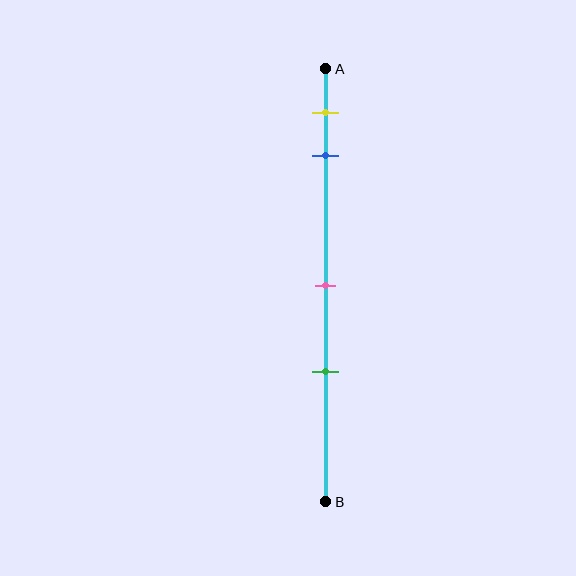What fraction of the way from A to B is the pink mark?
The pink mark is approximately 50% (0.5) of the way from A to B.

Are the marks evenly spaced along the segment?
No, the marks are not evenly spaced.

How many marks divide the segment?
There are 4 marks dividing the segment.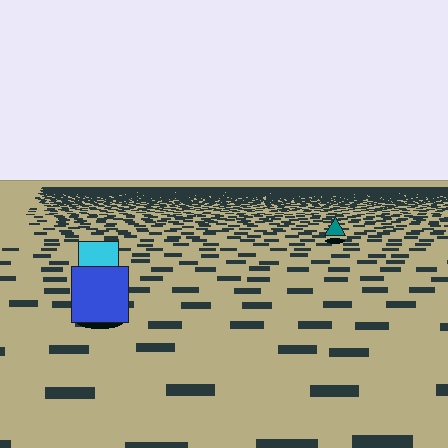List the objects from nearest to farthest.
From nearest to farthest: the blue square, the cyan square, the teal triangle.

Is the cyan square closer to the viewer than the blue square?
No. The blue square is closer — you can tell from the texture gradient: the ground texture is coarser near it.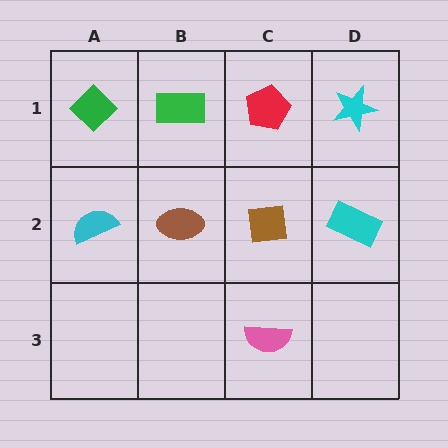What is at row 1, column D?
A cyan star.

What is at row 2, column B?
A brown ellipse.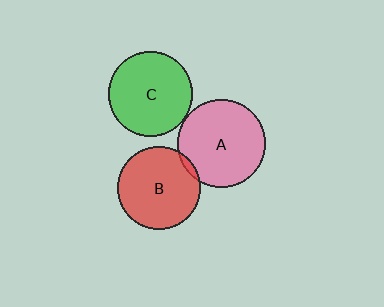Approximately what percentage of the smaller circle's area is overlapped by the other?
Approximately 5%.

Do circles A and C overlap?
Yes.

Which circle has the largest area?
Circle A (pink).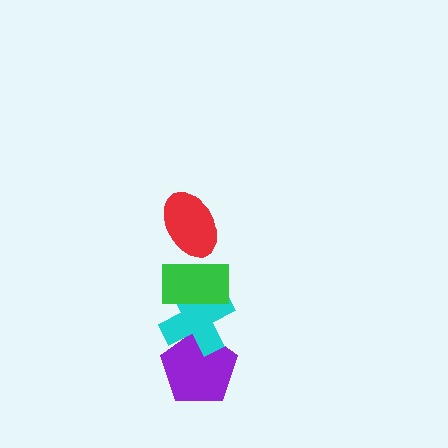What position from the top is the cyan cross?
The cyan cross is 3rd from the top.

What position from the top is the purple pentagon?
The purple pentagon is 4th from the top.